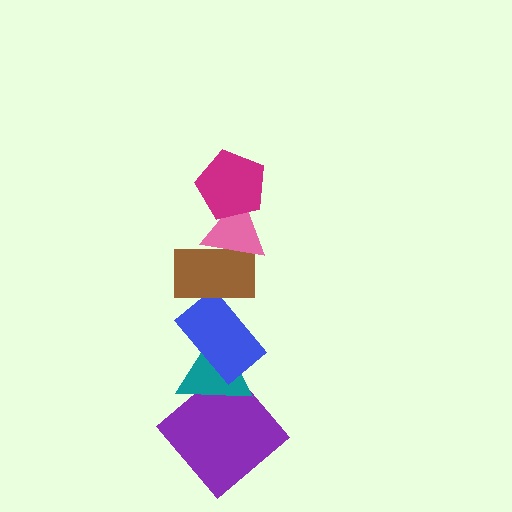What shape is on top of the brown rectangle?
The pink triangle is on top of the brown rectangle.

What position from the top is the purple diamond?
The purple diamond is 6th from the top.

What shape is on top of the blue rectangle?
The brown rectangle is on top of the blue rectangle.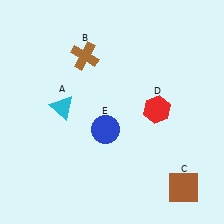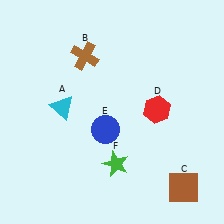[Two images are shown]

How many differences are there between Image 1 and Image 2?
There is 1 difference between the two images.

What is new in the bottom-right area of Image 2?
A green star (F) was added in the bottom-right area of Image 2.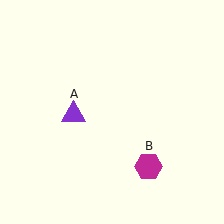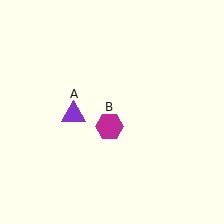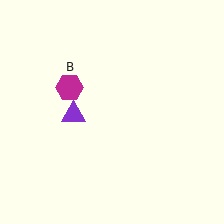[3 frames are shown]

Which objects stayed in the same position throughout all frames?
Purple triangle (object A) remained stationary.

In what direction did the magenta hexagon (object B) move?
The magenta hexagon (object B) moved up and to the left.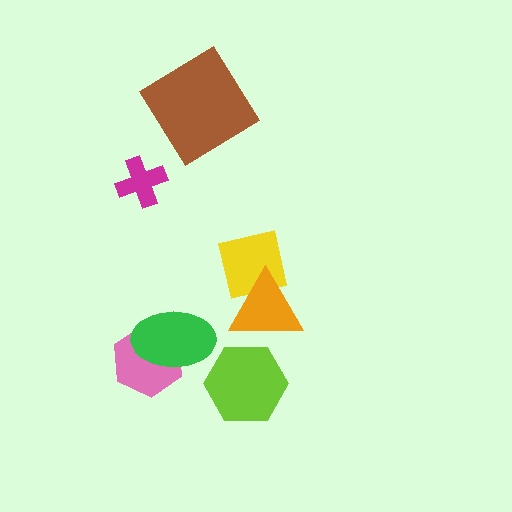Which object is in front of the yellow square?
The orange triangle is in front of the yellow square.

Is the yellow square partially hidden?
Yes, it is partially covered by another shape.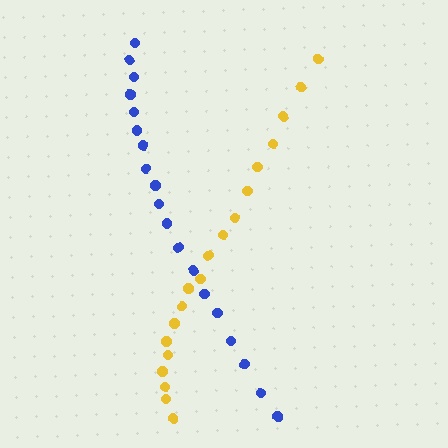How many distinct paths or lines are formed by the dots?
There are 2 distinct paths.